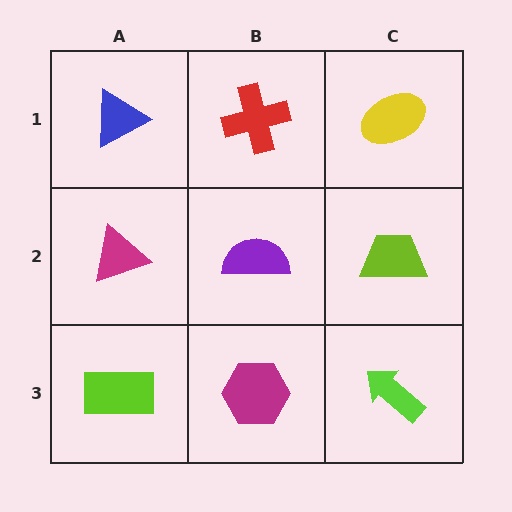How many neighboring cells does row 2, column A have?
3.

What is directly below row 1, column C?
A lime trapezoid.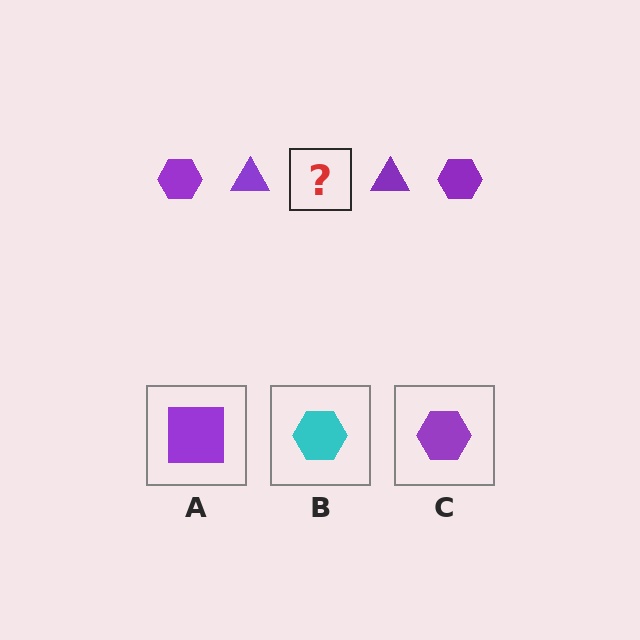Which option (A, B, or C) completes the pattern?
C.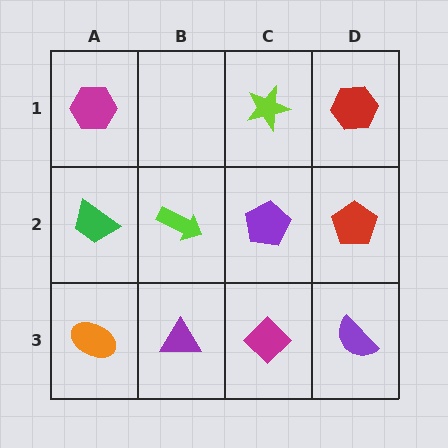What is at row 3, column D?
A purple semicircle.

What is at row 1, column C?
A lime star.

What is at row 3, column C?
A magenta diamond.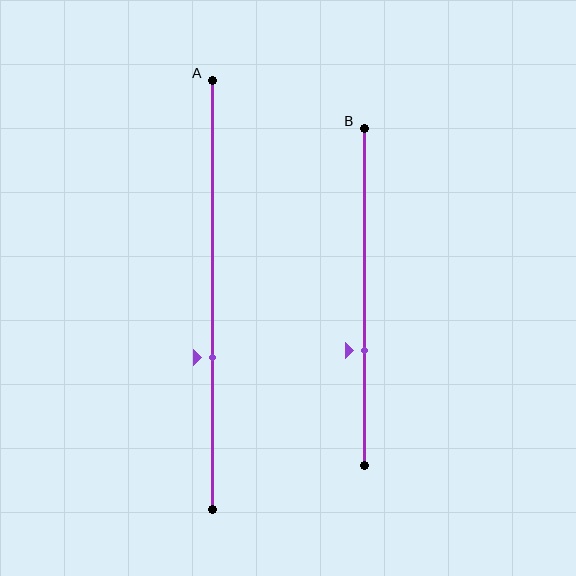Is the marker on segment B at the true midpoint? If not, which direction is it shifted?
No, the marker on segment B is shifted downward by about 16% of the segment length.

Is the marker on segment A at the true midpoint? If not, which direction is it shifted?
No, the marker on segment A is shifted downward by about 15% of the segment length.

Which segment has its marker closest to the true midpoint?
Segment A has its marker closest to the true midpoint.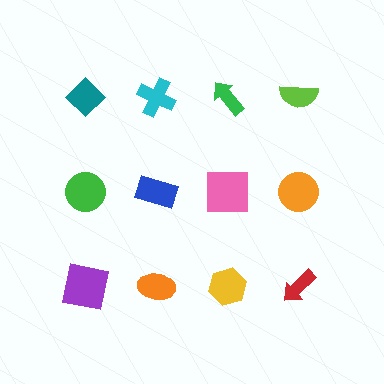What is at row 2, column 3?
A pink square.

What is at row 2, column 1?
A green circle.